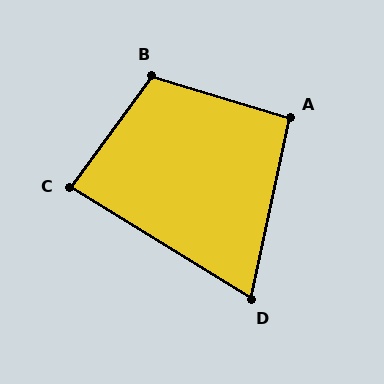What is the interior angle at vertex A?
Approximately 95 degrees (approximately right).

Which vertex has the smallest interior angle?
D, at approximately 70 degrees.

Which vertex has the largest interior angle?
B, at approximately 110 degrees.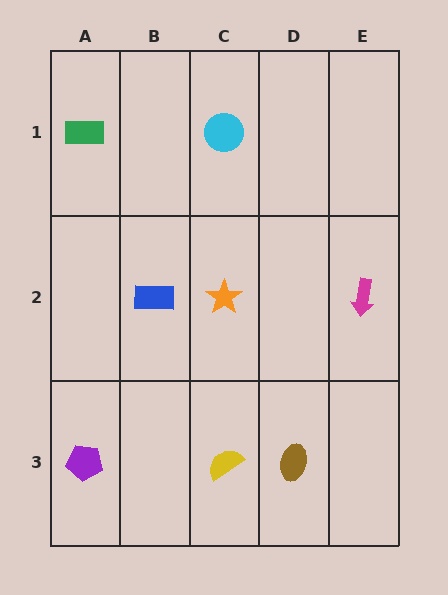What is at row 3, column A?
A purple pentagon.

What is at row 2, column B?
A blue rectangle.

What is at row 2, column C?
An orange star.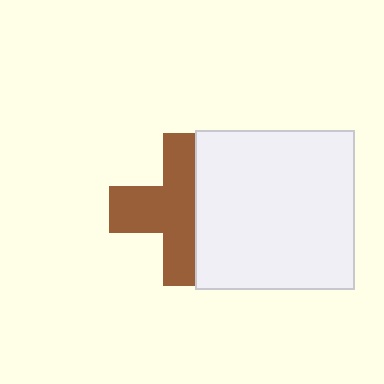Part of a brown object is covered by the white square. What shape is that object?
It is a cross.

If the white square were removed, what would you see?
You would see the complete brown cross.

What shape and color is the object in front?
The object in front is a white square.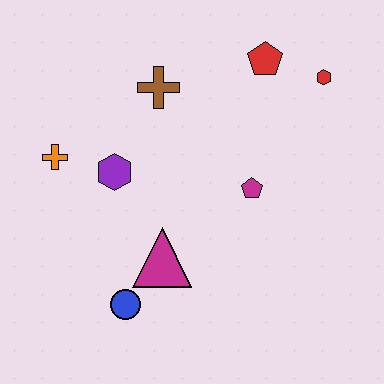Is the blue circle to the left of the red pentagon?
Yes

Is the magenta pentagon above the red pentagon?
No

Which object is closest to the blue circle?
The magenta triangle is closest to the blue circle.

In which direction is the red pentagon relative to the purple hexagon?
The red pentagon is to the right of the purple hexagon.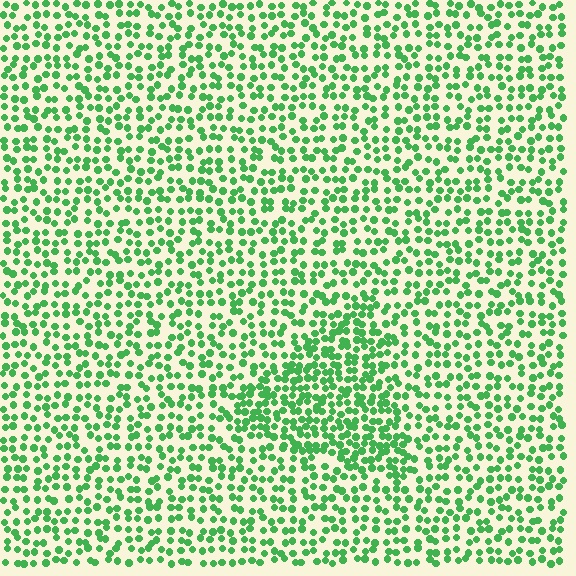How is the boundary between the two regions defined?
The boundary is defined by a change in element density (approximately 1.7x ratio). All elements are the same color, size, and shape.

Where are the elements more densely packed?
The elements are more densely packed inside the triangle boundary.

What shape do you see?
I see a triangle.